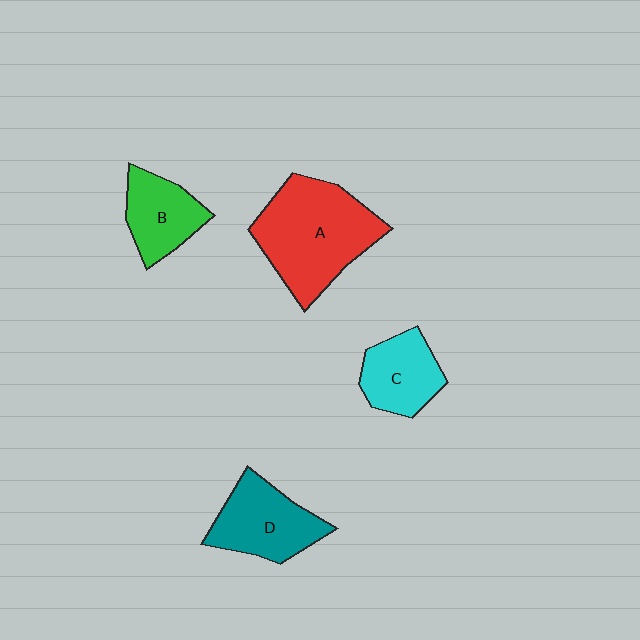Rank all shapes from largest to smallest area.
From largest to smallest: A (red), D (teal), C (cyan), B (green).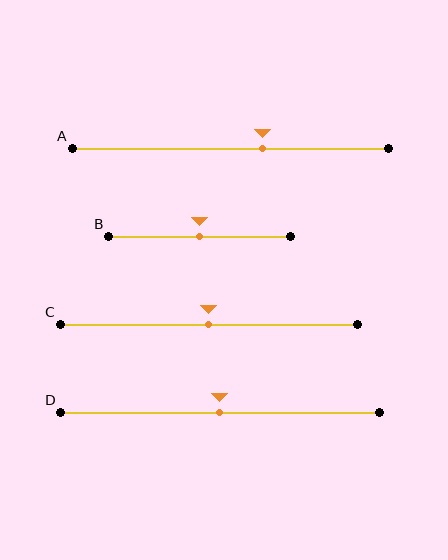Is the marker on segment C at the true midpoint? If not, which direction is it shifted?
Yes, the marker on segment C is at the true midpoint.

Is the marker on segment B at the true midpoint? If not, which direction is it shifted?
Yes, the marker on segment B is at the true midpoint.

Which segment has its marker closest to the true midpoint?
Segment B has its marker closest to the true midpoint.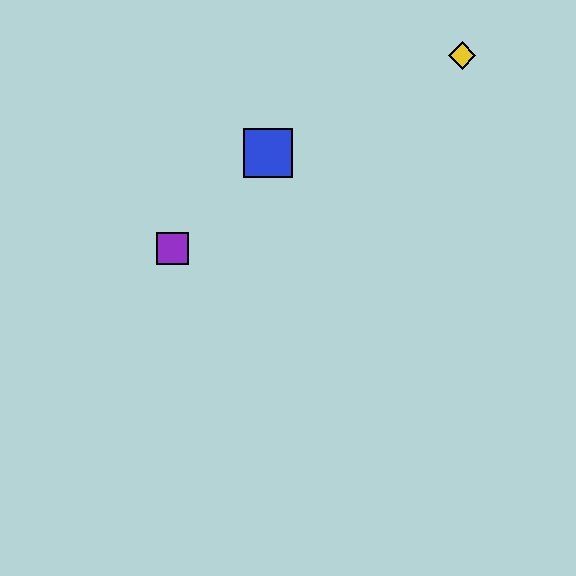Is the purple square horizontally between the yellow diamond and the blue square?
No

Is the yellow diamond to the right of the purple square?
Yes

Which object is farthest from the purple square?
The yellow diamond is farthest from the purple square.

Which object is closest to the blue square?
The purple square is closest to the blue square.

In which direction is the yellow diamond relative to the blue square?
The yellow diamond is to the right of the blue square.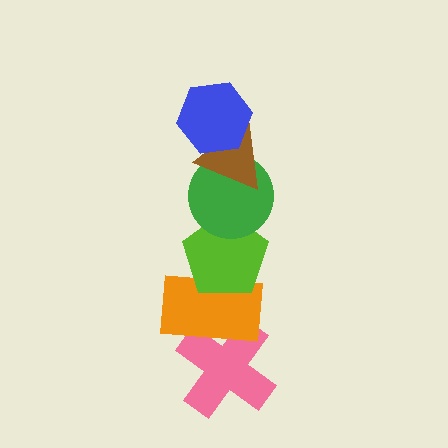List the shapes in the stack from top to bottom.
From top to bottom: the blue hexagon, the brown triangle, the green circle, the lime pentagon, the orange rectangle, the pink cross.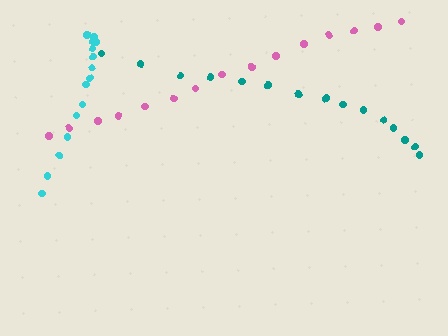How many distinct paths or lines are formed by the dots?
There are 3 distinct paths.